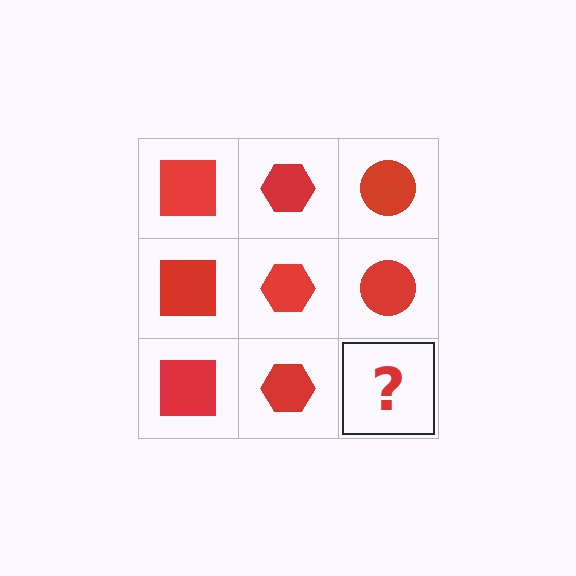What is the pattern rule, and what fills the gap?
The rule is that each column has a consistent shape. The gap should be filled with a red circle.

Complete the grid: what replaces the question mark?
The question mark should be replaced with a red circle.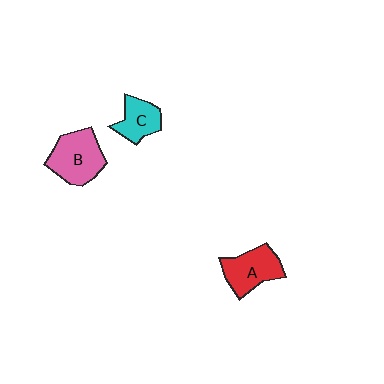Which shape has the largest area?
Shape B (pink).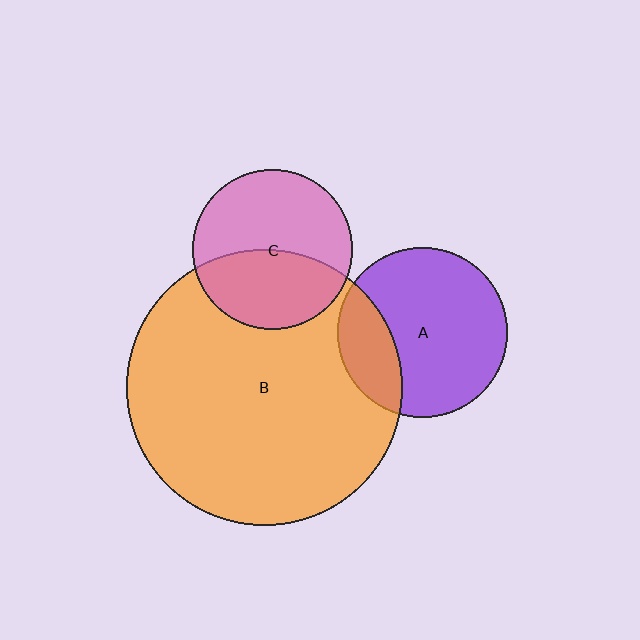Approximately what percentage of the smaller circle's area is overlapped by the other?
Approximately 45%.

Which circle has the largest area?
Circle B (orange).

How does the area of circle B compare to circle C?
Approximately 3.0 times.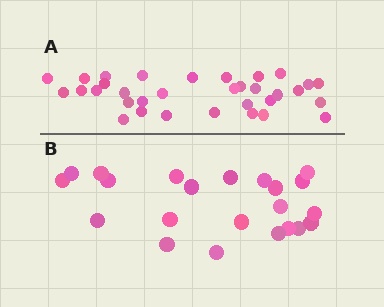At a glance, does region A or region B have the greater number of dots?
Region A (the top region) has more dots.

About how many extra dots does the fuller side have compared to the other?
Region A has roughly 12 or so more dots than region B.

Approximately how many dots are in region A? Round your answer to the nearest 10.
About 30 dots. (The exact count is 33, which rounds to 30.)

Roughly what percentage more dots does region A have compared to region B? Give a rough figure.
About 50% more.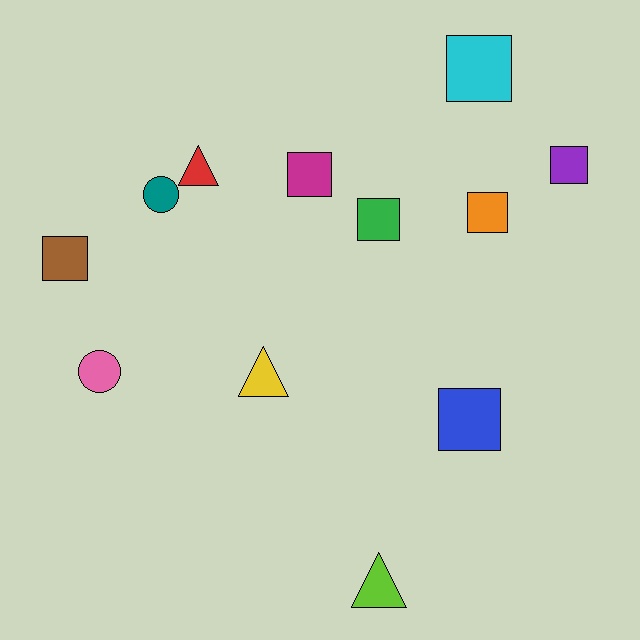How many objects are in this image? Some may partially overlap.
There are 12 objects.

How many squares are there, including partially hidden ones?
There are 7 squares.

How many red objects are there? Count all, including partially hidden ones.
There is 1 red object.